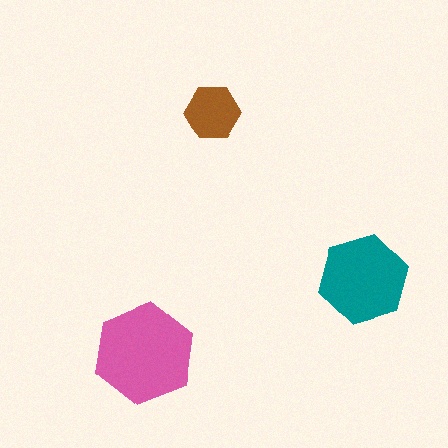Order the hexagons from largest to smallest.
the pink one, the teal one, the brown one.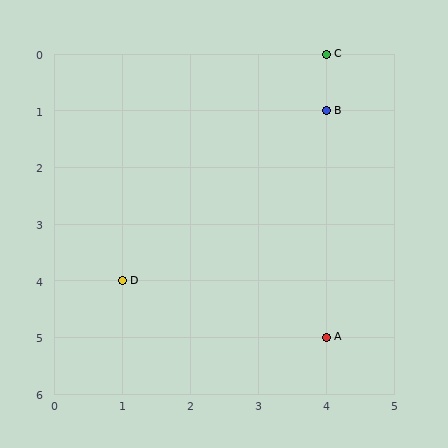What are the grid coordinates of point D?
Point D is at grid coordinates (1, 4).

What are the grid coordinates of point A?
Point A is at grid coordinates (4, 5).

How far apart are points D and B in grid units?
Points D and B are 3 columns and 3 rows apart (about 4.2 grid units diagonally).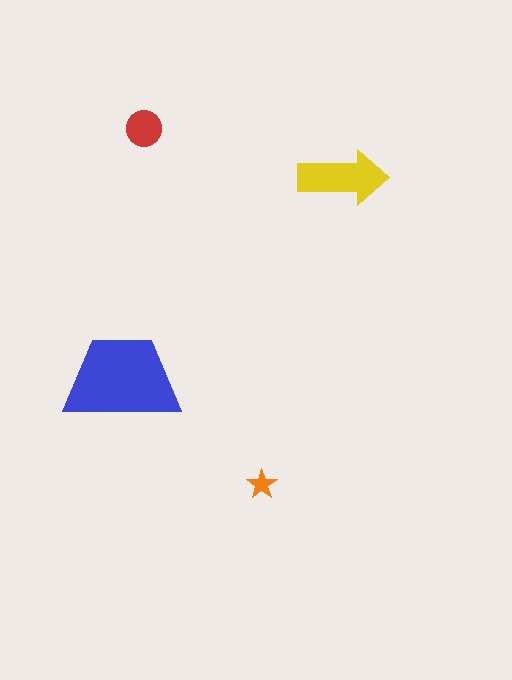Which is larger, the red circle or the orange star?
The red circle.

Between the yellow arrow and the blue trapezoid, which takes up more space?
The blue trapezoid.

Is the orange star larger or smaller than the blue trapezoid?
Smaller.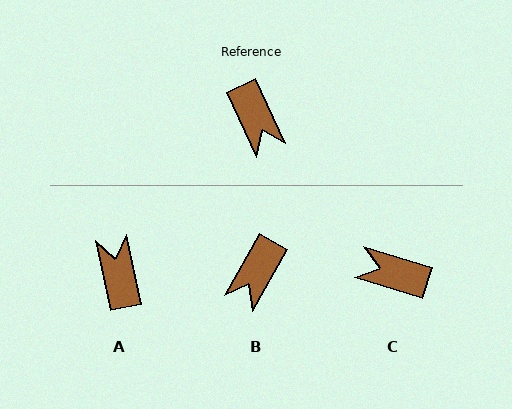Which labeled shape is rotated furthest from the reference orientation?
A, about 167 degrees away.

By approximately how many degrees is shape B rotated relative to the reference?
Approximately 54 degrees clockwise.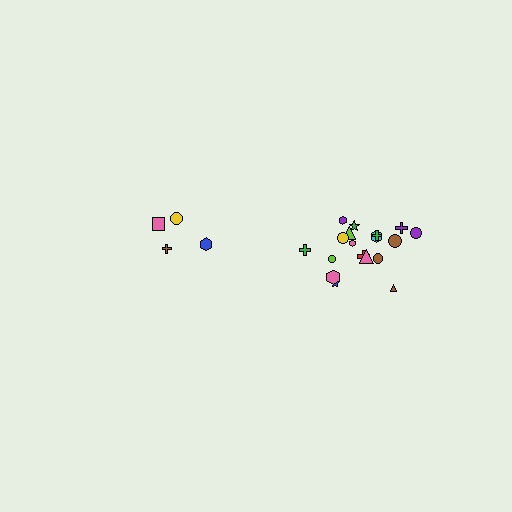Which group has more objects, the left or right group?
The right group.